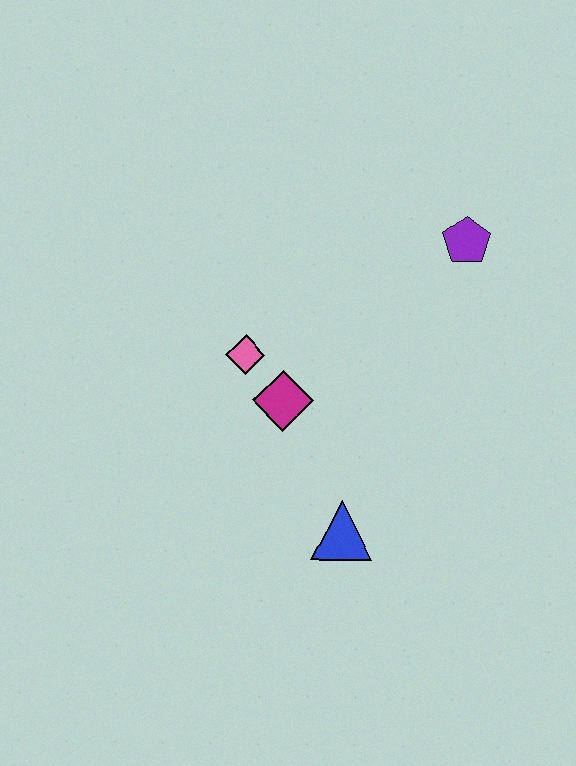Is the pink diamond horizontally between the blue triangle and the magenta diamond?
No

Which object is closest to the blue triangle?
The magenta diamond is closest to the blue triangle.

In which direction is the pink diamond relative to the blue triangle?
The pink diamond is above the blue triangle.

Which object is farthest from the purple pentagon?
The blue triangle is farthest from the purple pentagon.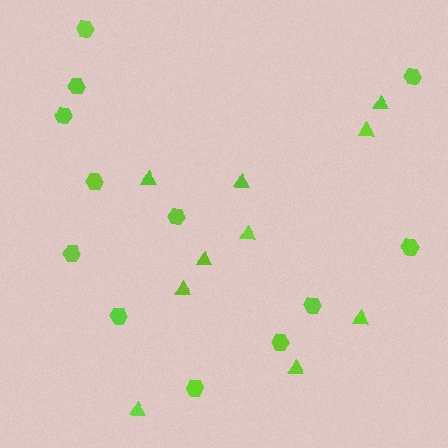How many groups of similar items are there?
There are 2 groups: one group of hexagons (12) and one group of triangles (10).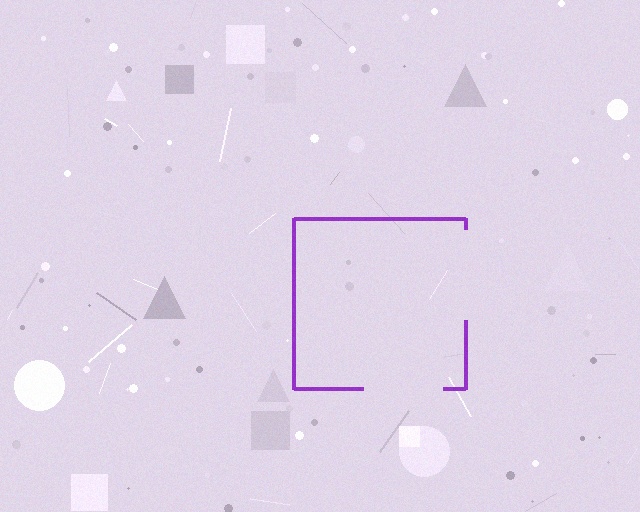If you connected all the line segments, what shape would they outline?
They would outline a square.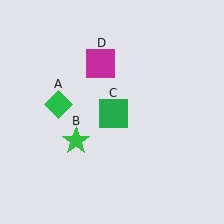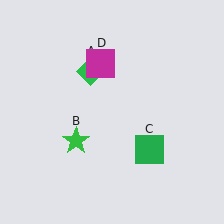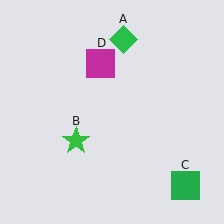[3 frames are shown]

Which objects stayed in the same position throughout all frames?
Green star (object B) and magenta square (object D) remained stationary.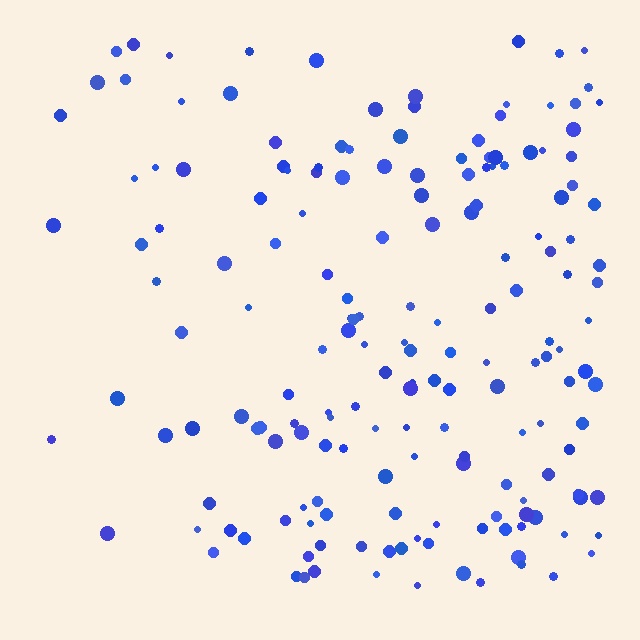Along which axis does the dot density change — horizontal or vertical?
Horizontal.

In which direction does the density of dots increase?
From left to right, with the right side densest.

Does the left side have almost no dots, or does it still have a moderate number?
Still a moderate number, just noticeably fewer than the right.